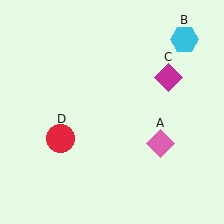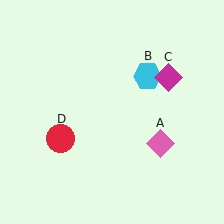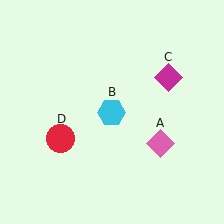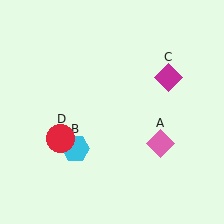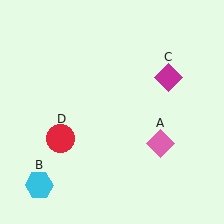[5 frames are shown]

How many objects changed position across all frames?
1 object changed position: cyan hexagon (object B).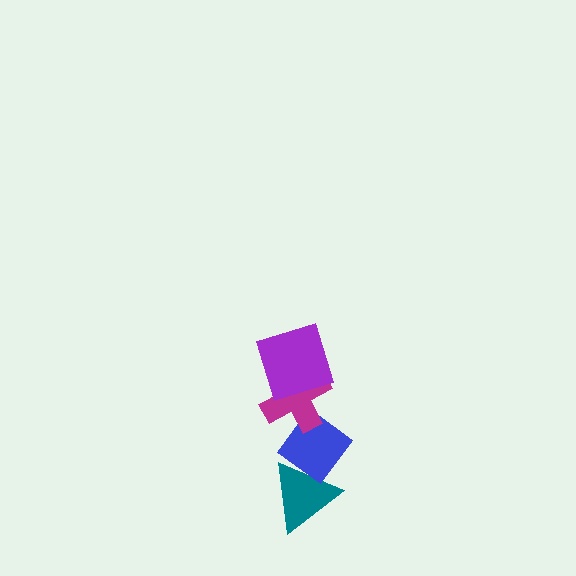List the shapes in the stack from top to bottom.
From top to bottom: the purple square, the magenta cross, the blue diamond, the teal triangle.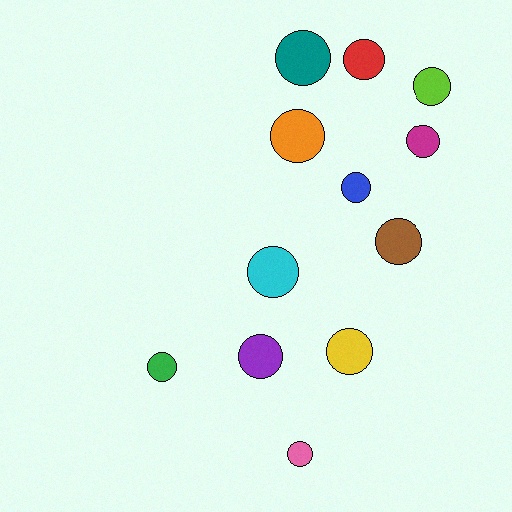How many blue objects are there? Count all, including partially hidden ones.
There is 1 blue object.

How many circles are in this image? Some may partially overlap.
There are 12 circles.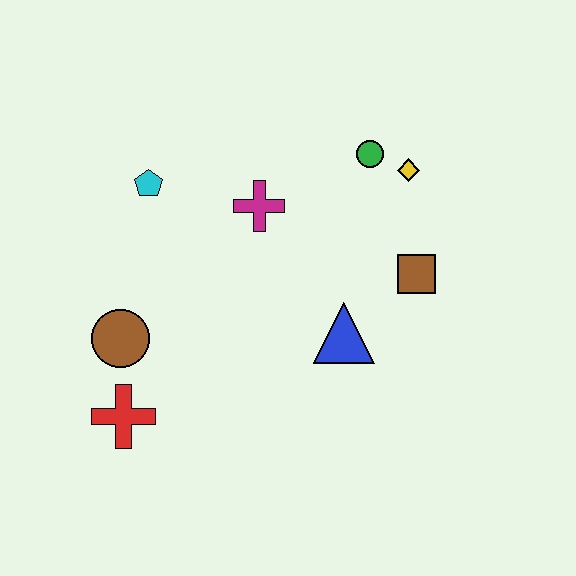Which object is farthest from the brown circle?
The yellow diamond is farthest from the brown circle.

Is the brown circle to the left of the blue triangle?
Yes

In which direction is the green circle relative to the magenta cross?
The green circle is to the right of the magenta cross.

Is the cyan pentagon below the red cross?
No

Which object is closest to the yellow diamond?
The green circle is closest to the yellow diamond.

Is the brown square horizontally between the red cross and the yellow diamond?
No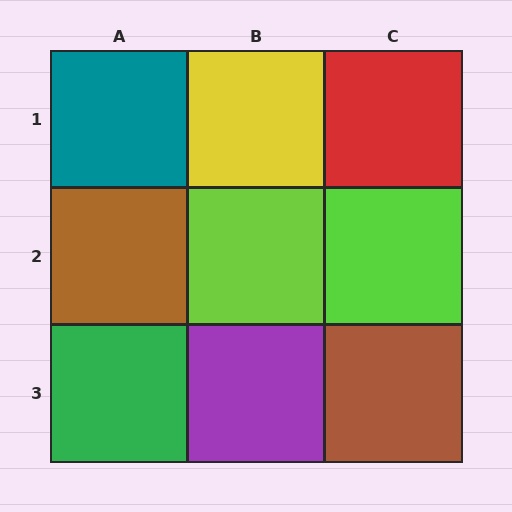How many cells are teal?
1 cell is teal.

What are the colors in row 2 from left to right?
Brown, lime, lime.